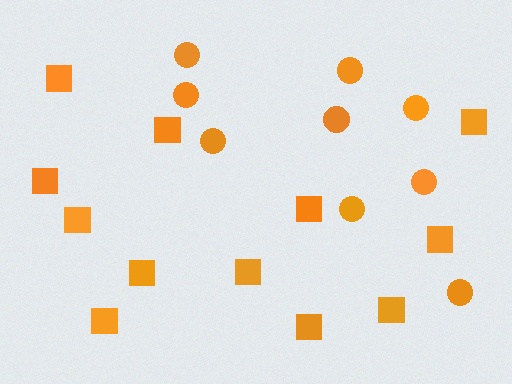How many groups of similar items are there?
There are 2 groups: one group of circles (9) and one group of squares (12).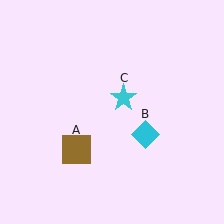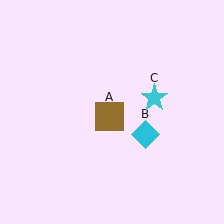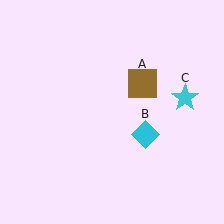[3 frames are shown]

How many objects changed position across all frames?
2 objects changed position: brown square (object A), cyan star (object C).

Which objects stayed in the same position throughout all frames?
Cyan diamond (object B) remained stationary.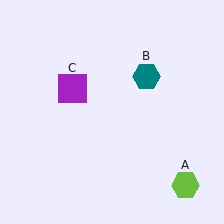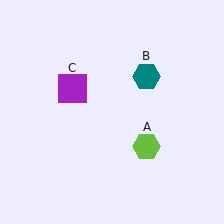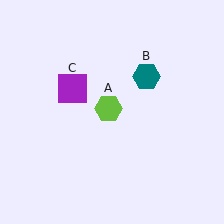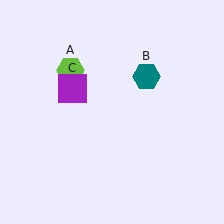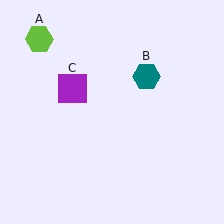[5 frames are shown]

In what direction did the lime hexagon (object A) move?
The lime hexagon (object A) moved up and to the left.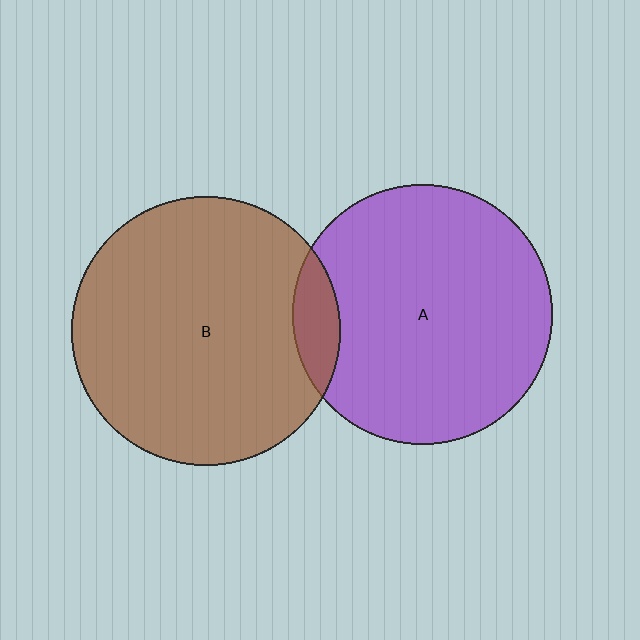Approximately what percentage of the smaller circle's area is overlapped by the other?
Approximately 10%.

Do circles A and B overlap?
Yes.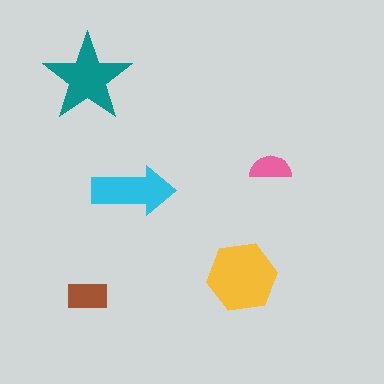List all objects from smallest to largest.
The pink semicircle, the brown rectangle, the cyan arrow, the teal star, the yellow hexagon.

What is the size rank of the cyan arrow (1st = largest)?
3rd.